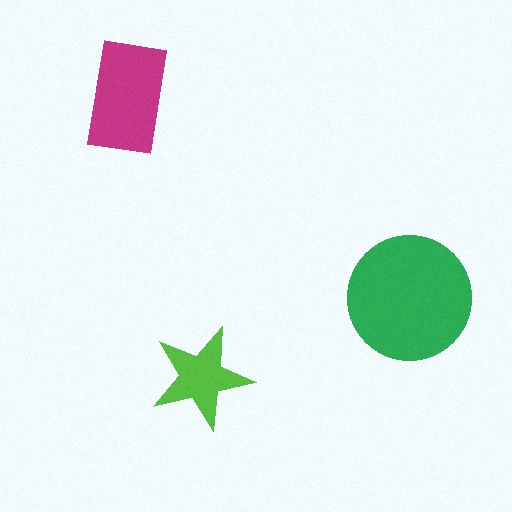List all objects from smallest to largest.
The lime star, the magenta rectangle, the green circle.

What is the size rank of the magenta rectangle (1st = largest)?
2nd.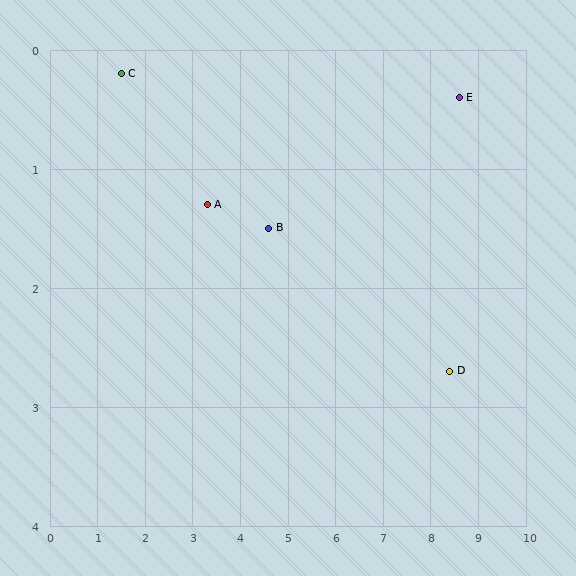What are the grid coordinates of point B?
Point B is at approximately (4.6, 1.5).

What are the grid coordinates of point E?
Point E is at approximately (8.6, 0.4).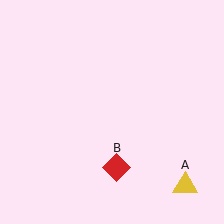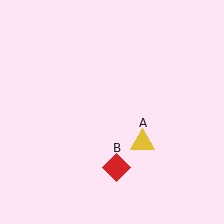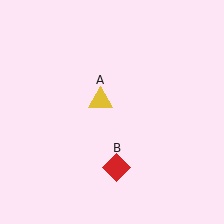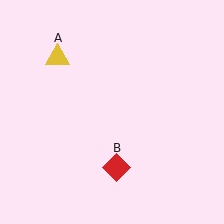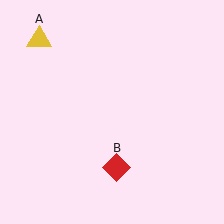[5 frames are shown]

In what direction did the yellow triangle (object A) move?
The yellow triangle (object A) moved up and to the left.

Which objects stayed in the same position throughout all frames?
Red diamond (object B) remained stationary.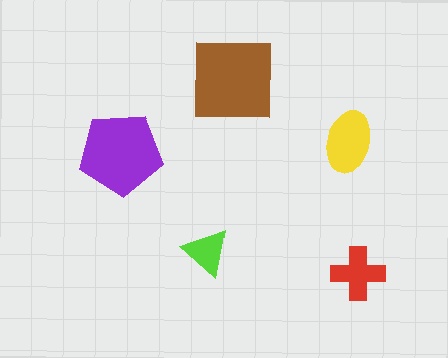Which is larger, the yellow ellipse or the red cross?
The yellow ellipse.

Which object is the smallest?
The lime triangle.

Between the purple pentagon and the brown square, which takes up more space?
The brown square.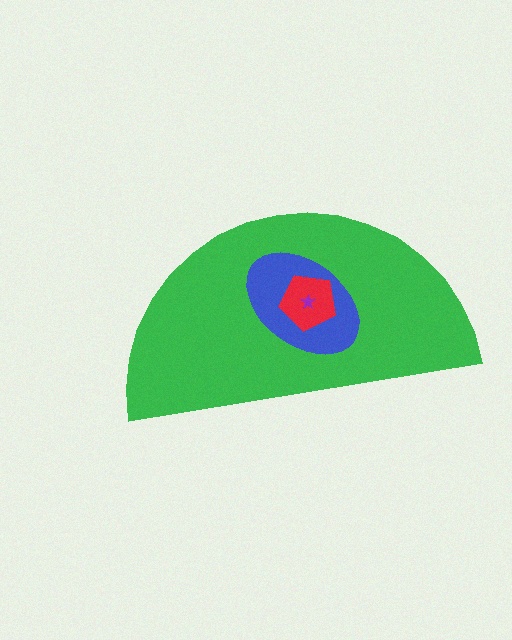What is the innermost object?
The purple star.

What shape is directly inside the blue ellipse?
The red pentagon.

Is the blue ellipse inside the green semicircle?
Yes.